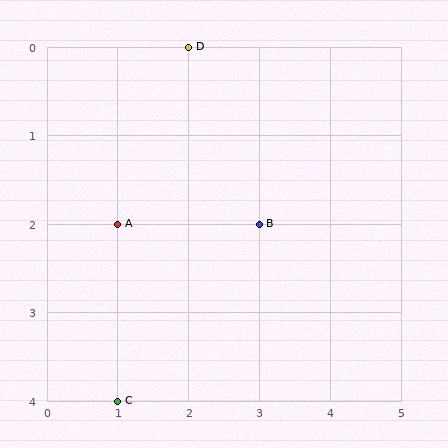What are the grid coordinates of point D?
Point D is at grid coordinates (2, 0).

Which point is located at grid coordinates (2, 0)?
Point D is at (2, 0).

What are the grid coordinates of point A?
Point A is at grid coordinates (1, 2).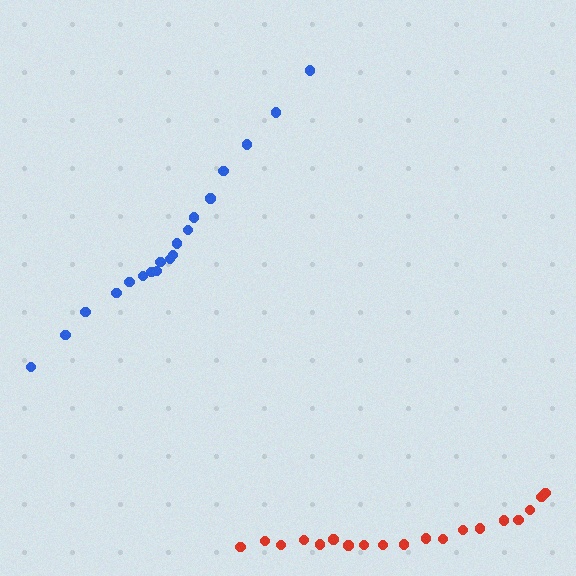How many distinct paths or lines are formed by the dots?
There are 2 distinct paths.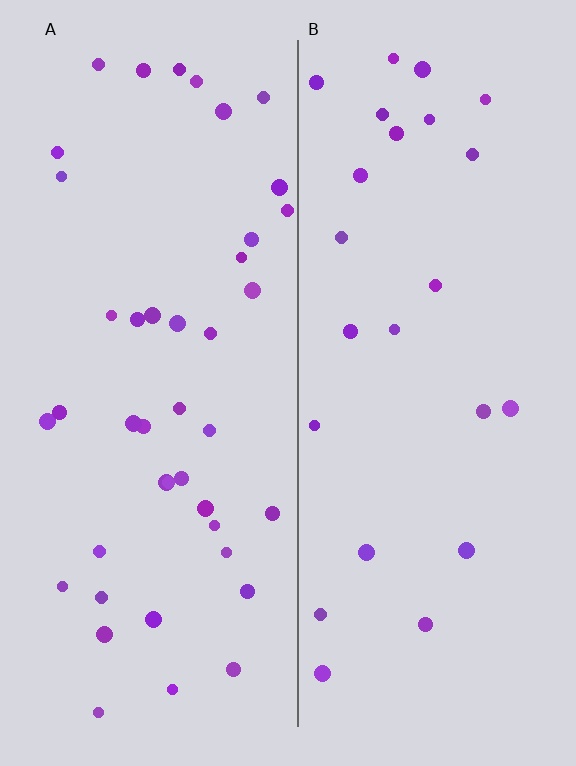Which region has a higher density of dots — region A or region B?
A (the left).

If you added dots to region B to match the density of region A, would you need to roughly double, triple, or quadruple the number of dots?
Approximately double.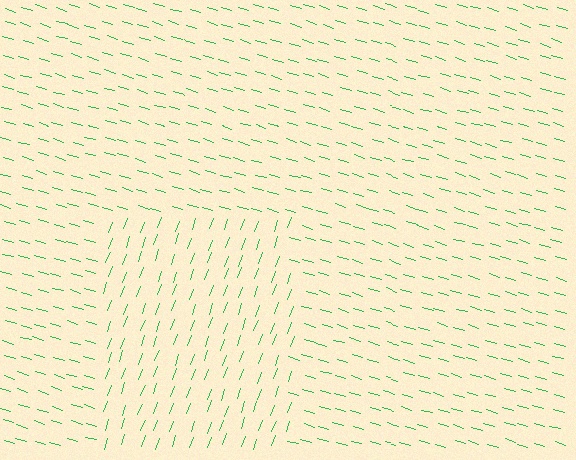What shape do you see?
I see a rectangle.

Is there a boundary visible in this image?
Yes, there is a texture boundary formed by a change in line orientation.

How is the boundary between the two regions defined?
The boundary is defined purely by a change in line orientation (approximately 86 degrees difference). All lines are the same color and thickness.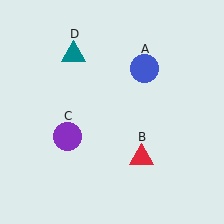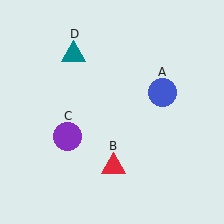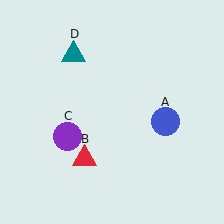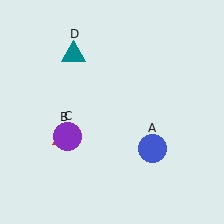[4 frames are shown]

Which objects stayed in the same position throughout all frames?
Purple circle (object C) and teal triangle (object D) remained stationary.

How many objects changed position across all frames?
2 objects changed position: blue circle (object A), red triangle (object B).